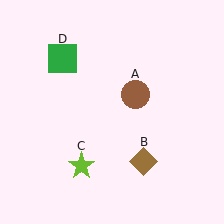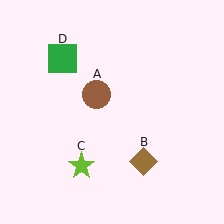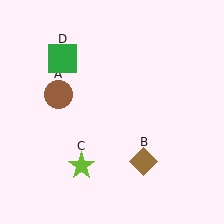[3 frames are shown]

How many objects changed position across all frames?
1 object changed position: brown circle (object A).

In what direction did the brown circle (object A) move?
The brown circle (object A) moved left.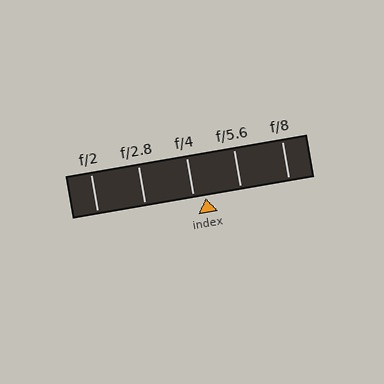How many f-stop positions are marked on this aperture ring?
There are 5 f-stop positions marked.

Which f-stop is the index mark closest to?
The index mark is closest to f/4.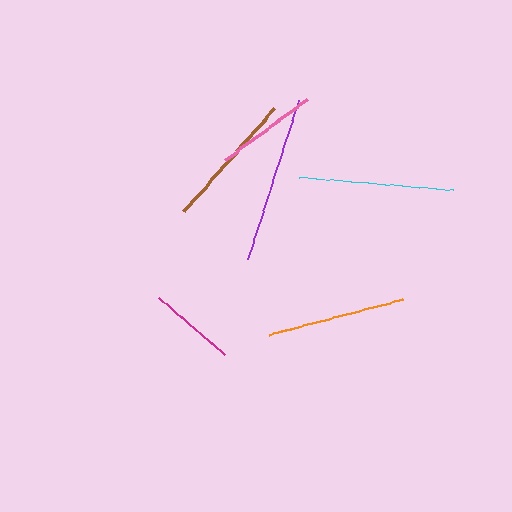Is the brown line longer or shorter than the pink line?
The brown line is longer than the pink line.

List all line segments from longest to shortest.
From longest to shortest: purple, cyan, orange, brown, pink, magenta.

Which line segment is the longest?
The purple line is the longest at approximately 167 pixels.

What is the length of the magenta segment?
The magenta segment is approximately 88 pixels long.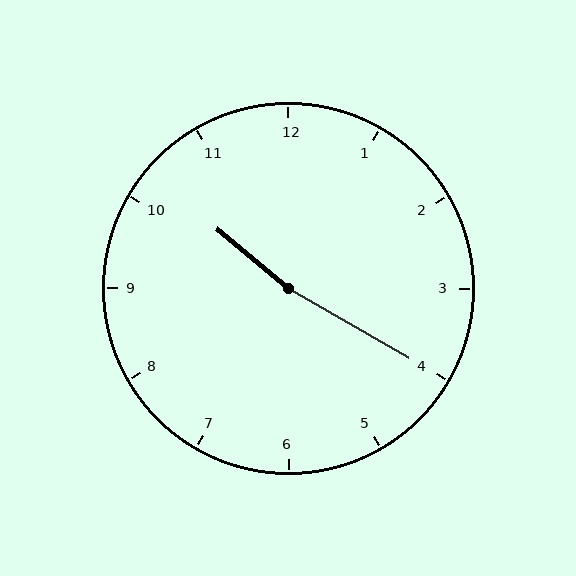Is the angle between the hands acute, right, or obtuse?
It is obtuse.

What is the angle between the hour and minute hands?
Approximately 170 degrees.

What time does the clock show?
10:20.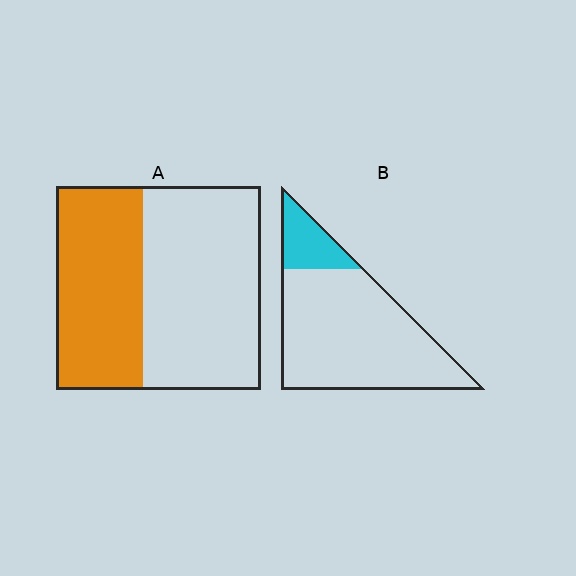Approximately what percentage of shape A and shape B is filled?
A is approximately 40% and B is approximately 15%.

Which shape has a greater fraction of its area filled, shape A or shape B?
Shape A.